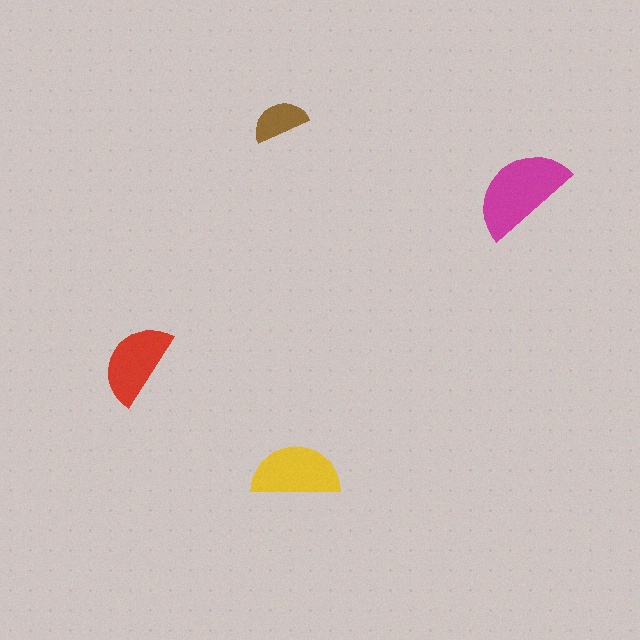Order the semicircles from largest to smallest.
the magenta one, the yellow one, the red one, the brown one.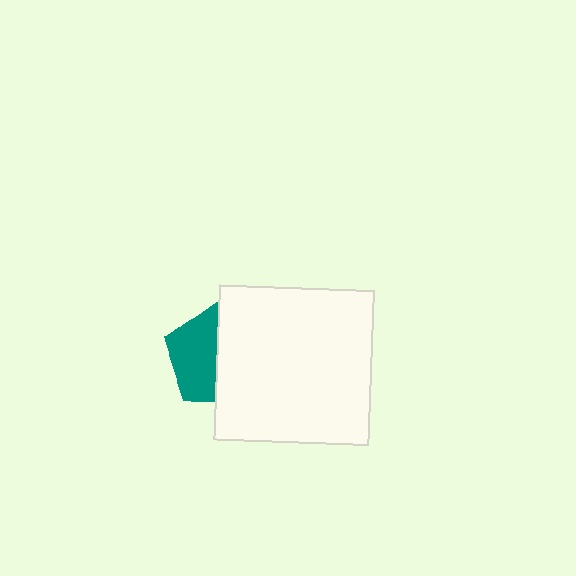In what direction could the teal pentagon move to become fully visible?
The teal pentagon could move left. That would shift it out from behind the white square entirely.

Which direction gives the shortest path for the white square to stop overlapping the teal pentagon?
Moving right gives the shortest separation.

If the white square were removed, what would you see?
You would see the complete teal pentagon.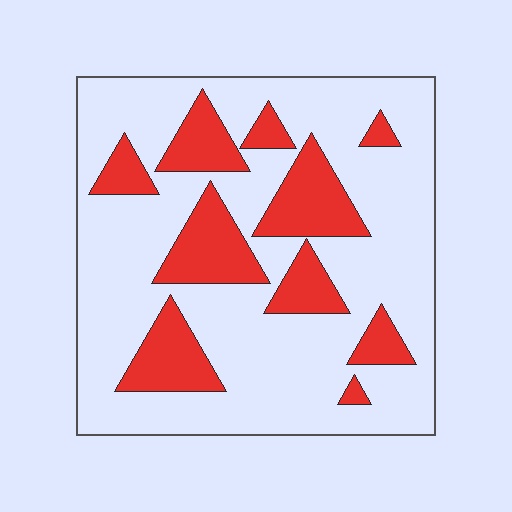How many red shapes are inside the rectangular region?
10.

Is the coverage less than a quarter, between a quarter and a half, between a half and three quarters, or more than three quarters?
Between a quarter and a half.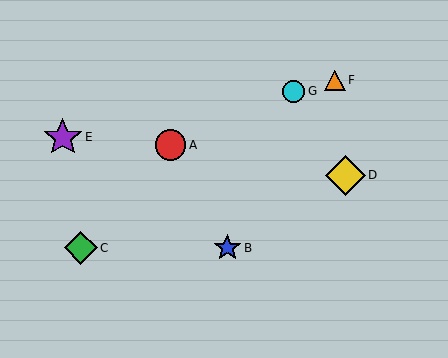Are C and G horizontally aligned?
No, C is at y≈248 and G is at y≈91.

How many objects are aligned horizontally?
2 objects (B, C) are aligned horizontally.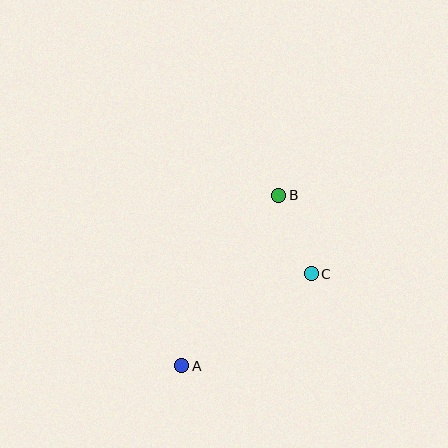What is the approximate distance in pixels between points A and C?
The distance between A and C is approximately 159 pixels.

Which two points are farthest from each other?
Points A and B are farthest from each other.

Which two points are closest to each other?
Points B and C are closest to each other.